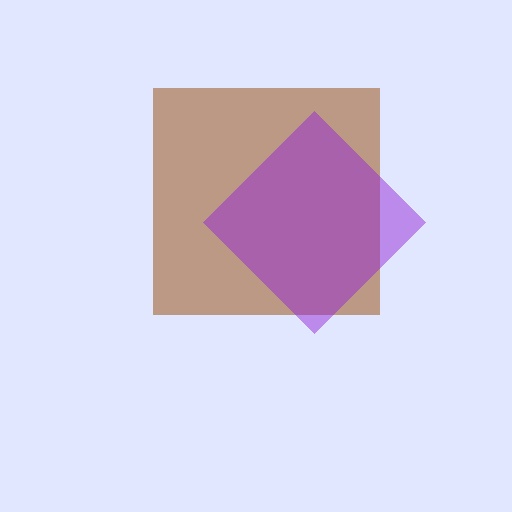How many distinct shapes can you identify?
There are 2 distinct shapes: a brown square, a purple diamond.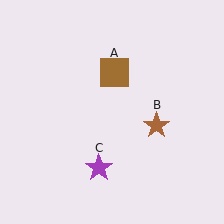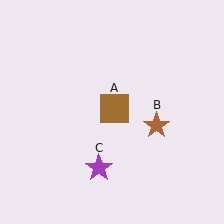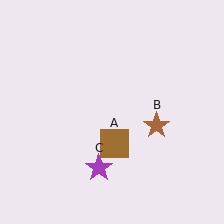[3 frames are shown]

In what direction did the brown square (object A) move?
The brown square (object A) moved down.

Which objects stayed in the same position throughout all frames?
Brown star (object B) and purple star (object C) remained stationary.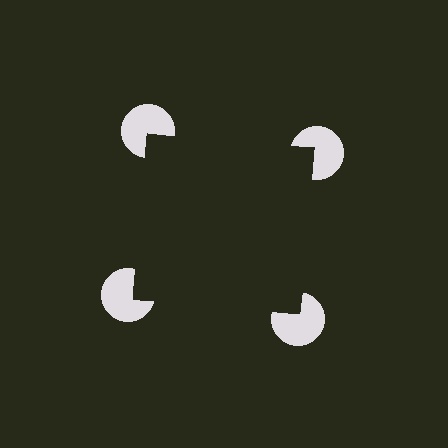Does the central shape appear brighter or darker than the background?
It typically appears slightly darker than the background, even though no actual brightness change is drawn.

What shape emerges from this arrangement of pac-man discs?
An illusory square — its edges are inferred from the aligned wedge cuts in the pac-man discs, not physically drawn.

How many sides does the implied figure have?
4 sides.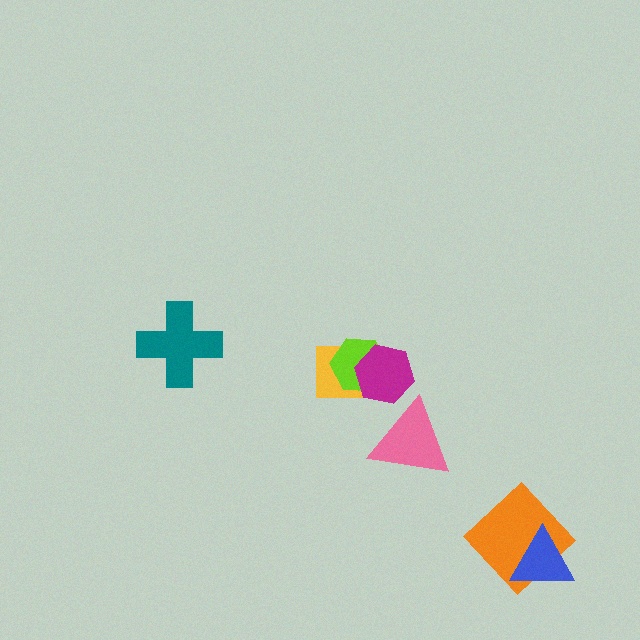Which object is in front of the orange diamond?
The blue triangle is in front of the orange diamond.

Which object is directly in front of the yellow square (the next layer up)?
The lime hexagon is directly in front of the yellow square.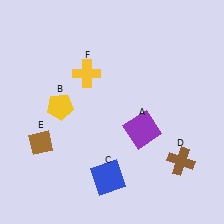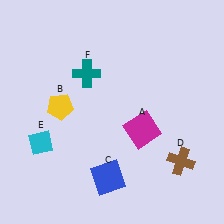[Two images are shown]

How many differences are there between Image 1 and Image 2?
There are 3 differences between the two images.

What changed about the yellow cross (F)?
In Image 1, F is yellow. In Image 2, it changed to teal.